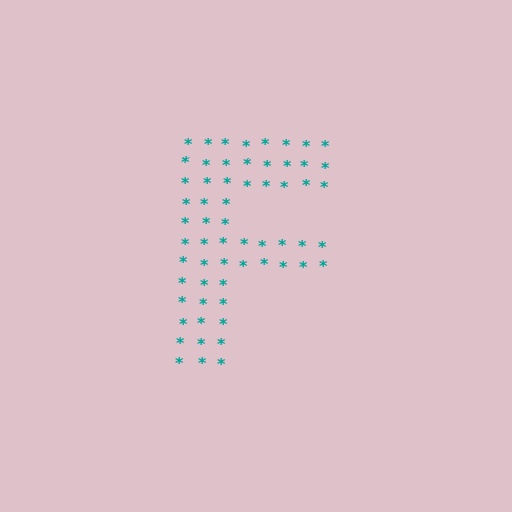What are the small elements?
The small elements are asterisks.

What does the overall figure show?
The overall figure shows the letter F.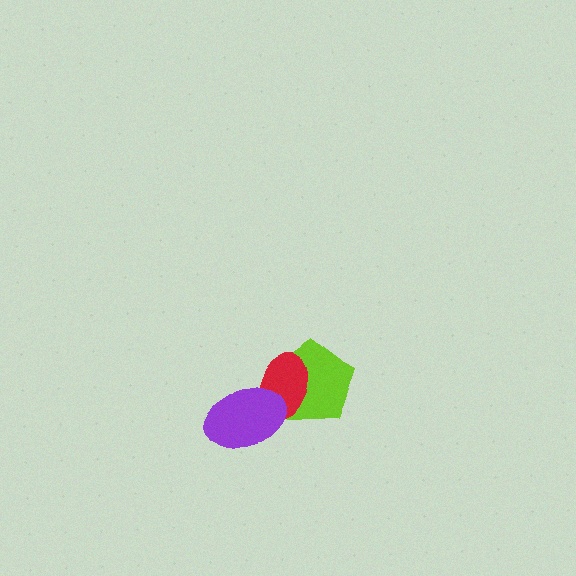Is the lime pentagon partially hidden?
Yes, it is partially covered by another shape.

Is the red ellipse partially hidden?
Yes, it is partially covered by another shape.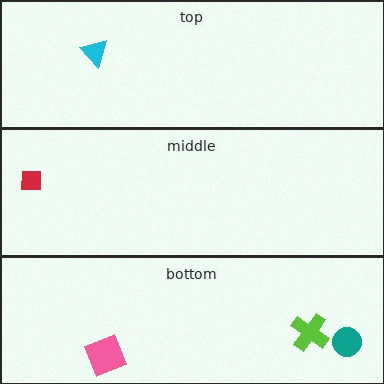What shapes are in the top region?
The cyan triangle.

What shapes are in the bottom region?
The pink square, the lime cross, the teal circle.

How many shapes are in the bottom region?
3.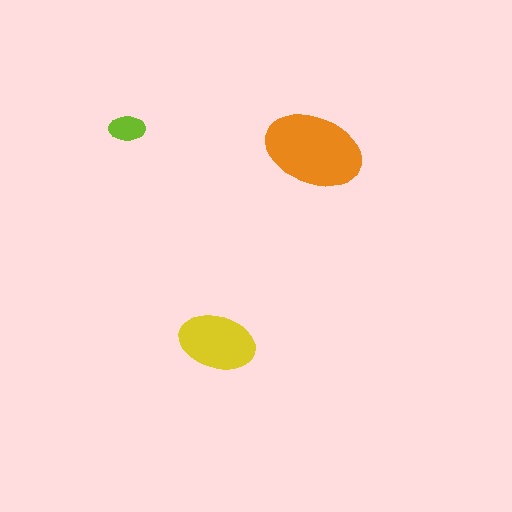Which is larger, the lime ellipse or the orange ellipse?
The orange one.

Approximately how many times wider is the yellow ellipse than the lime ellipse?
About 2 times wider.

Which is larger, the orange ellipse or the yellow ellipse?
The orange one.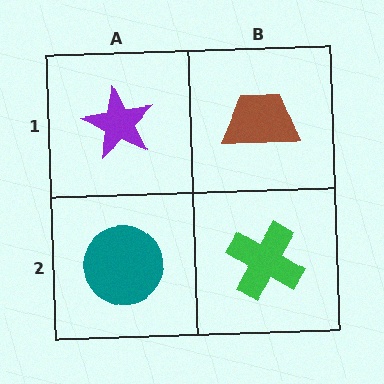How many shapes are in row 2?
2 shapes.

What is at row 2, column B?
A green cross.